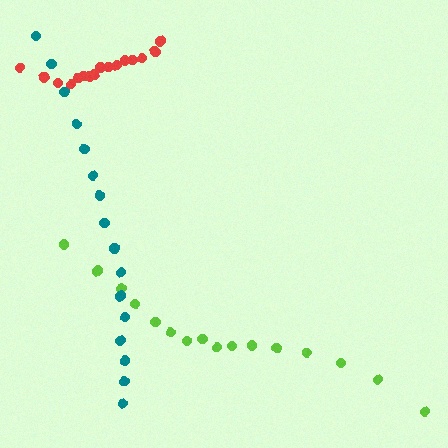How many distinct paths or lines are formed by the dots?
There are 3 distinct paths.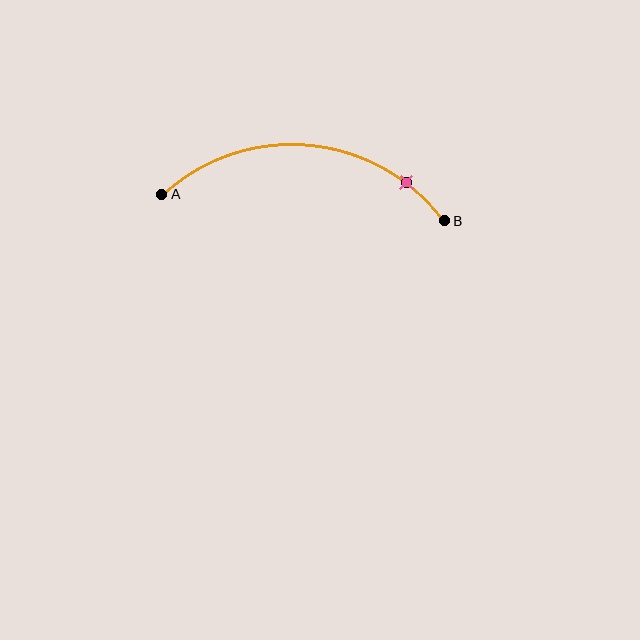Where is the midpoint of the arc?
The arc midpoint is the point on the curve farthest from the straight line joining A and B. It sits above that line.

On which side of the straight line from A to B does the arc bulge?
The arc bulges above the straight line connecting A and B.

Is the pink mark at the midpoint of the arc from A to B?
No. The pink mark lies on the arc but is closer to endpoint B. The arc midpoint would be at the point on the curve equidistant along the arc from both A and B.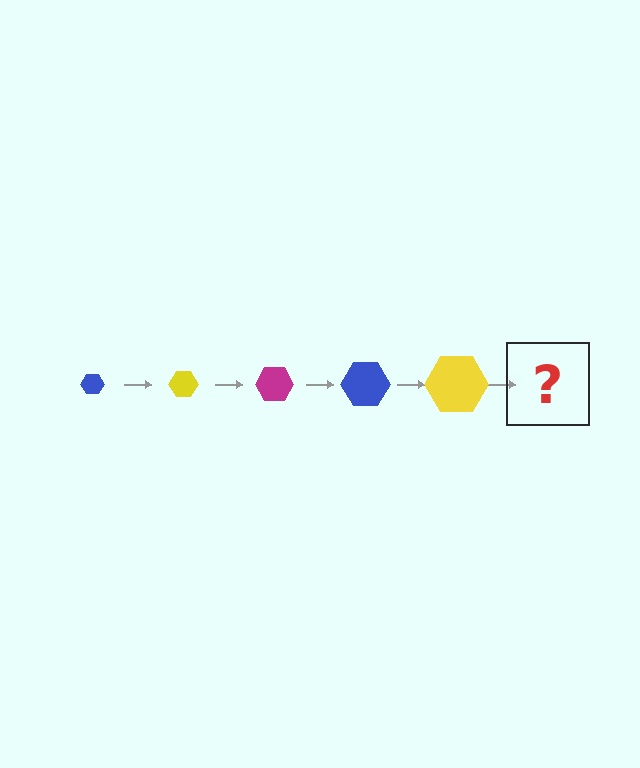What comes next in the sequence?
The next element should be a magenta hexagon, larger than the previous one.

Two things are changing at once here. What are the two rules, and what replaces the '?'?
The two rules are that the hexagon grows larger each step and the color cycles through blue, yellow, and magenta. The '?' should be a magenta hexagon, larger than the previous one.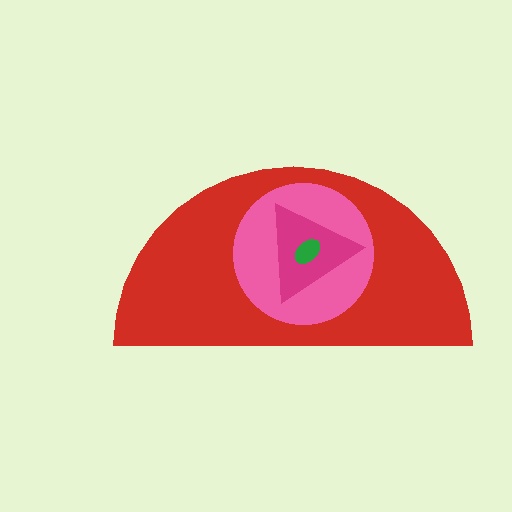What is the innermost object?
The green ellipse.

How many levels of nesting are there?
4.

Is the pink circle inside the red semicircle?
Yes.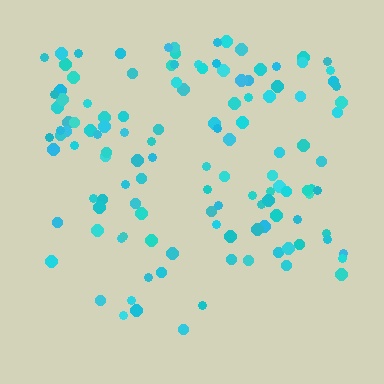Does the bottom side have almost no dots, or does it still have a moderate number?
Still a moderate number, just noticeably fewer than the top.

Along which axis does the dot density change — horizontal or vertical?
Vertical.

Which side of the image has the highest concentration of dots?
The top.